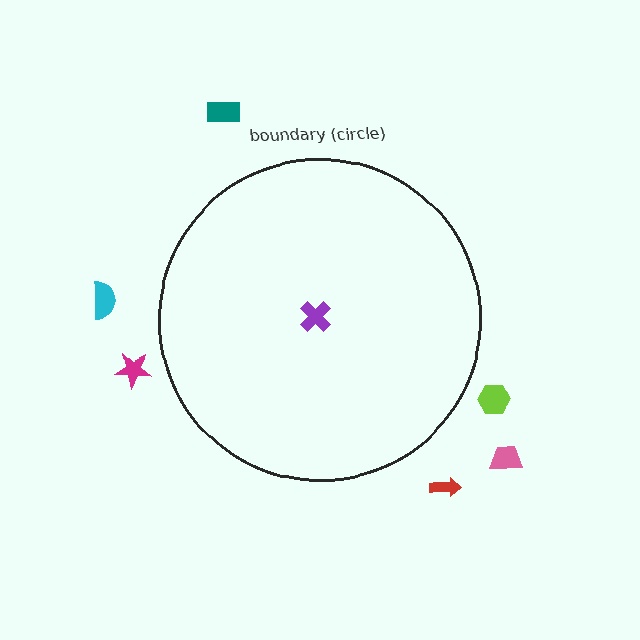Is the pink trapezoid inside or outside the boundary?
Outside.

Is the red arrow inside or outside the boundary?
Outside.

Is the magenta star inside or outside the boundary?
Outside.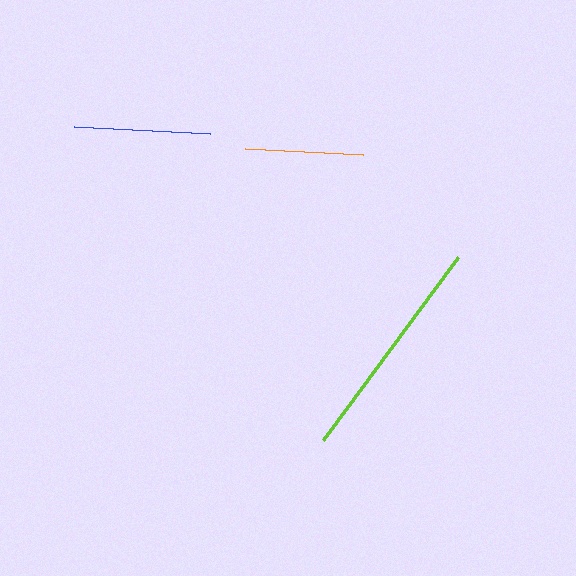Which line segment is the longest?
The lime line is the longest at approximately 228 pixels.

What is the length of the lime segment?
The lime segment is approximately 228 pixels long.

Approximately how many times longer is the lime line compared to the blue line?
The lime line is approximately 1.7 times the length of the blue line.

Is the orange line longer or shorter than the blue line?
The blue line is longer than the orange line.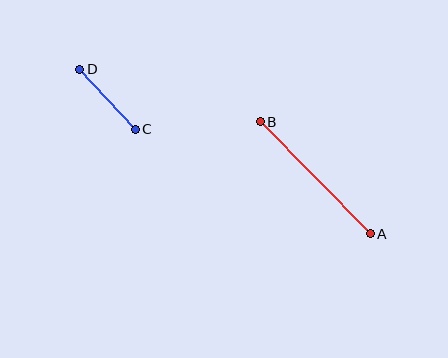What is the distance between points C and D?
The distance is approximately 82 pixels.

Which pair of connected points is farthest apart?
Points A and B are farthest apart.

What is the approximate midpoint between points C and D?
The midpoint is at approximately (108, 99) pixels.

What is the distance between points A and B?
The distance is approximately 157 pixels.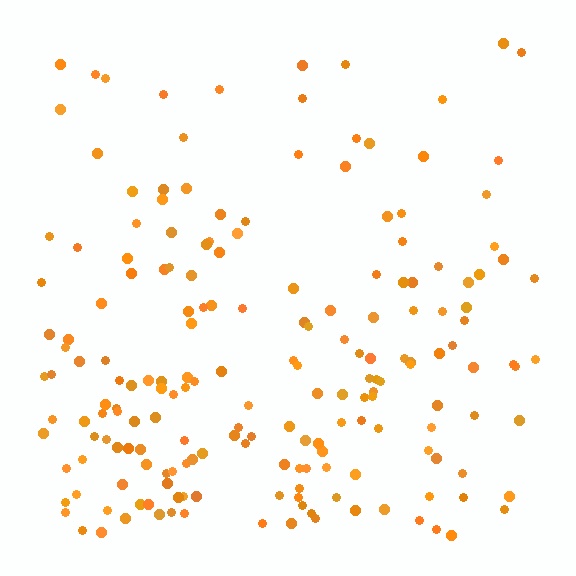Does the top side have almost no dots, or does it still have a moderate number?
Still a moderate number, just noticeably fewer than the bottom.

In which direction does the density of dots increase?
From top to bottom, with the bottom side densest.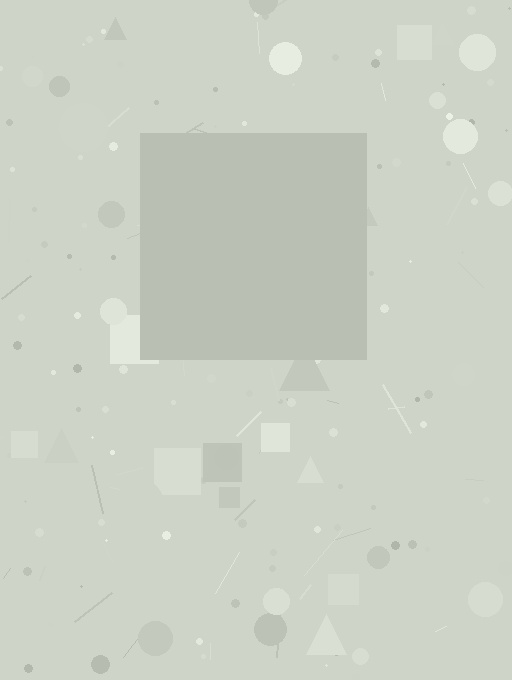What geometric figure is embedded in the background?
A square is embedded in the background.